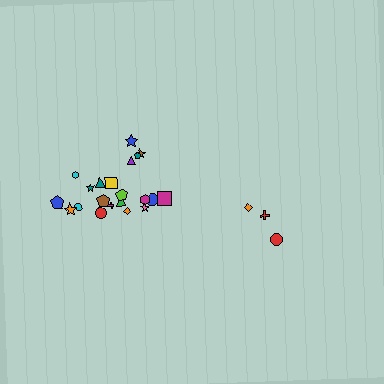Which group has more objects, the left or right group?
The left group.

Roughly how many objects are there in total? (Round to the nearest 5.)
Roughly 25 objects in total.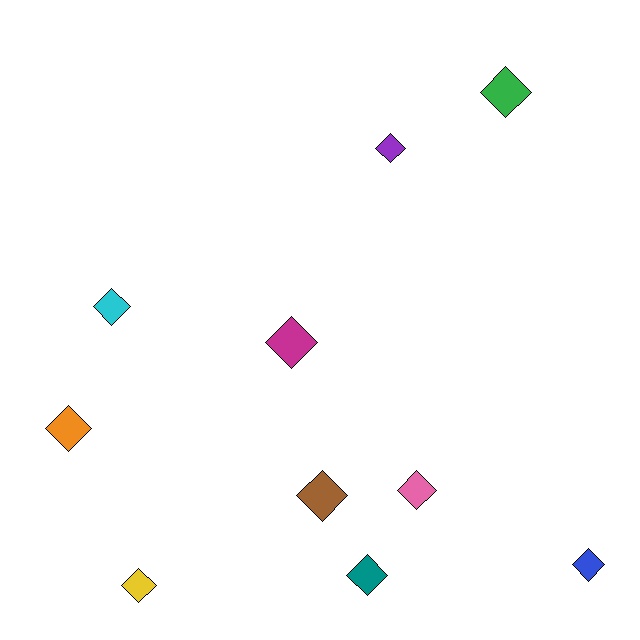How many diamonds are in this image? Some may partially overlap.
There are 10 diamonds.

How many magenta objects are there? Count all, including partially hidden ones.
There is 1 magenta object.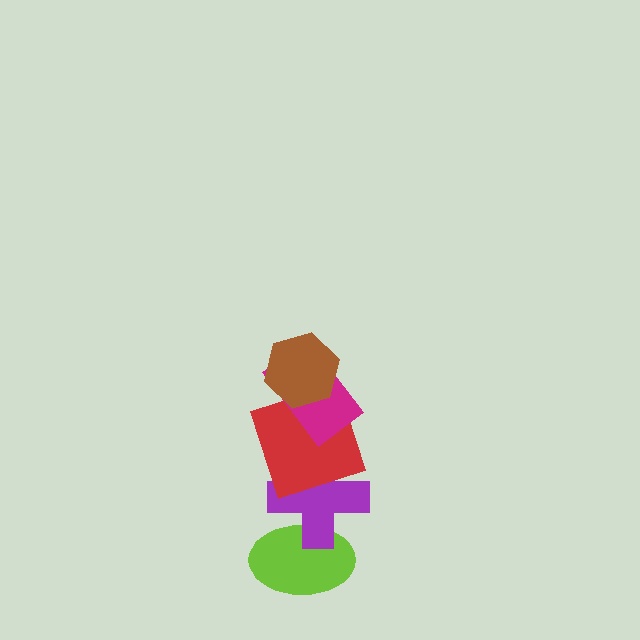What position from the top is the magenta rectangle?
The magenta rectangle is 2nd from the top.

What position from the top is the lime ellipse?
The lime ellipse is 5th from the top.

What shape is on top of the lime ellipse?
The purple cross is on top of the lime ellipse.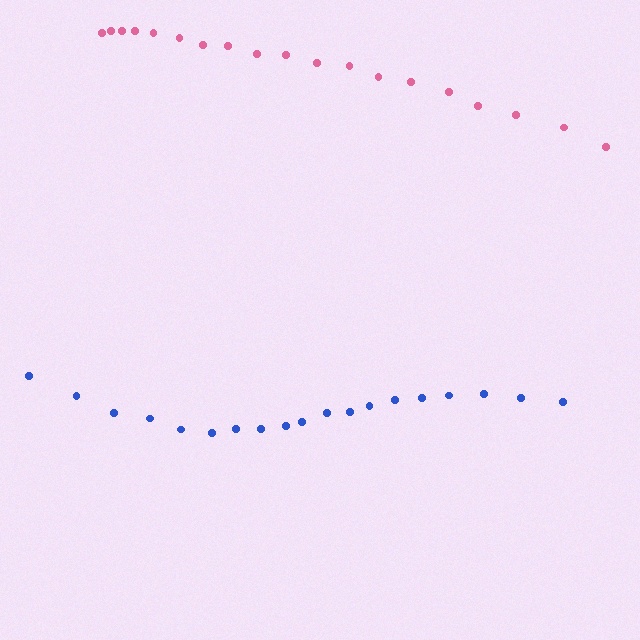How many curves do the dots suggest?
There are 2 distinct paths.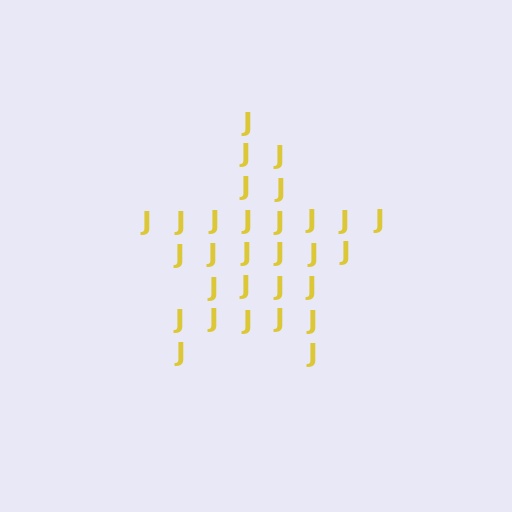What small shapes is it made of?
It is made of small letter J's.